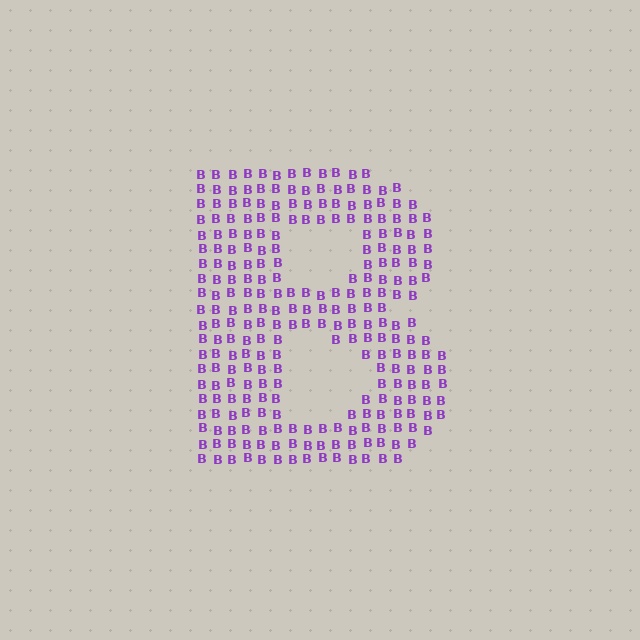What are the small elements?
The small elements are letter B's.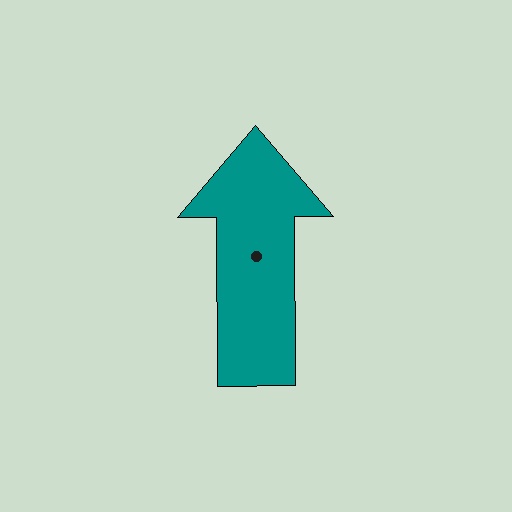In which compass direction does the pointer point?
North.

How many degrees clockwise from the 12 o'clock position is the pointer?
Approximately 360 degrees.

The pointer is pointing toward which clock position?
Roughly 12 o'clock.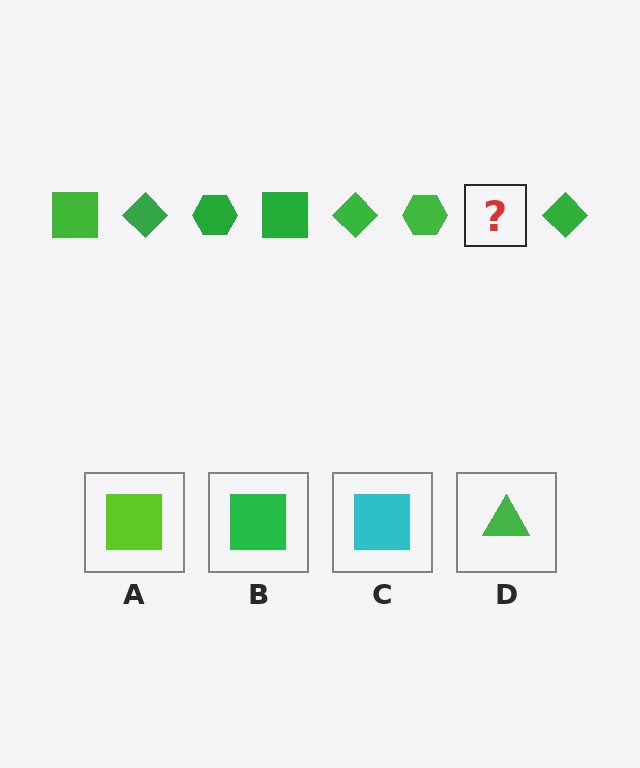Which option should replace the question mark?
Option B.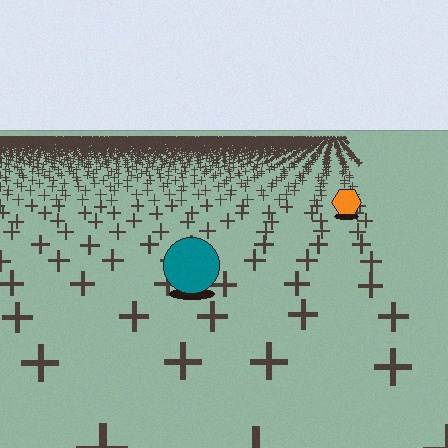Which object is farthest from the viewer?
The orange hexagon is farthest from the viewer. It appears smaller and the ground texture around it is denser.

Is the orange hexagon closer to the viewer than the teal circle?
No. The teal circle is closer — you can tell from the texture gradient: the ground texture is coarser near it.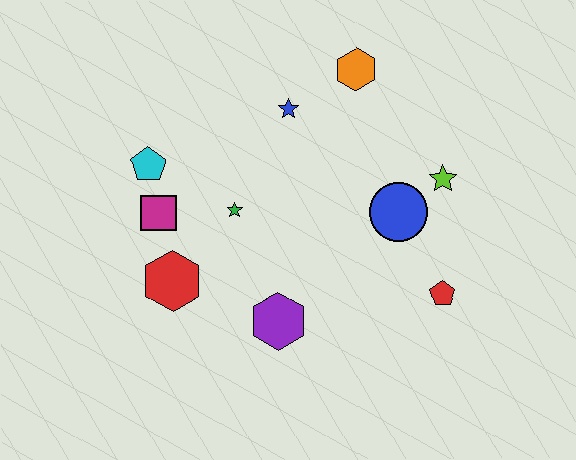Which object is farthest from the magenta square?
The red pentagon is farthest from the magenta square.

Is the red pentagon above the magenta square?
No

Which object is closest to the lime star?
The blue circle is closest to the lime star.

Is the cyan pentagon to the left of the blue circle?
Yes